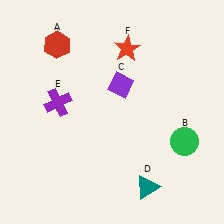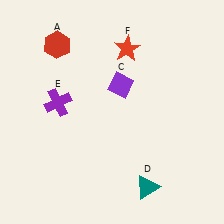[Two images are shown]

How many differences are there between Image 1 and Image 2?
There is 1 difference between the two images.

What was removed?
The green circle (B) was removed in Image 2.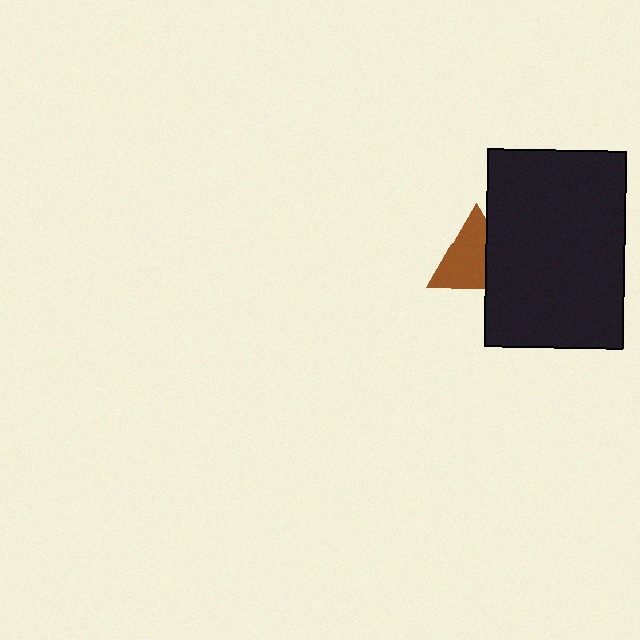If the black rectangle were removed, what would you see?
You would see the complete brown triangle.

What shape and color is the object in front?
The object in front is a black rectangle.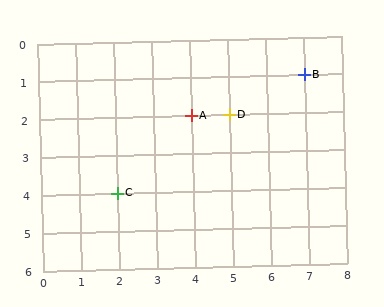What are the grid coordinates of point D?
Point D is at grid coordinates (5, 2).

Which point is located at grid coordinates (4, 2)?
Point A is at (4, 2).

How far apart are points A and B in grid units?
Points A and B are 3 columns and 1 row apart (about 3.2 grid units diagonally).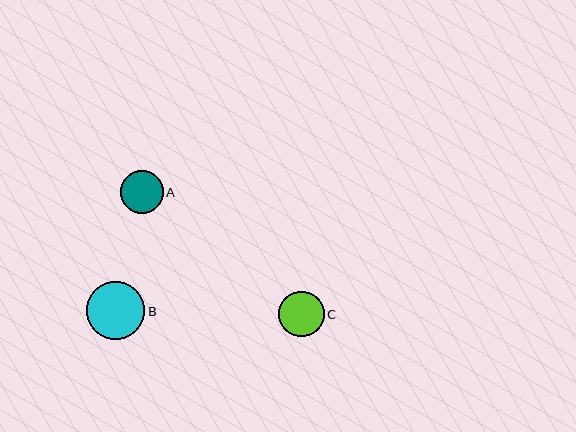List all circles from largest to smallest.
From largest to smallest: B, C, A.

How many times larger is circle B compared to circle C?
Circle B is approximately 1.3 times the size of circle C.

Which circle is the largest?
Circle B is the largest with a size of approximately 58 pixels.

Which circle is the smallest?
Circle A is the smallest with a size of approximately 43 pixels.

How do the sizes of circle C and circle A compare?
Circle C and circle A are approximately the same size.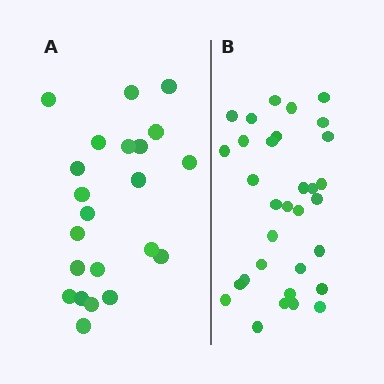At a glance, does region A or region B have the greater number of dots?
Region B (the right region) has more dots.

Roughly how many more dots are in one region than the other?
Region B has roughly 10 or so more dots than region A.